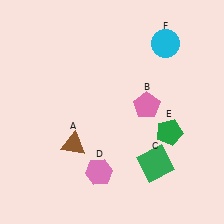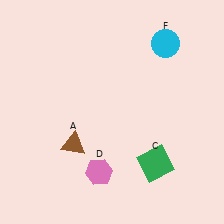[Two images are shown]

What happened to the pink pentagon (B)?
The pink pentagon (B) was removed in Image 2. It was in the top-right area of Image 1.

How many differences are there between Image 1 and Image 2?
There are 2 differences between the two images.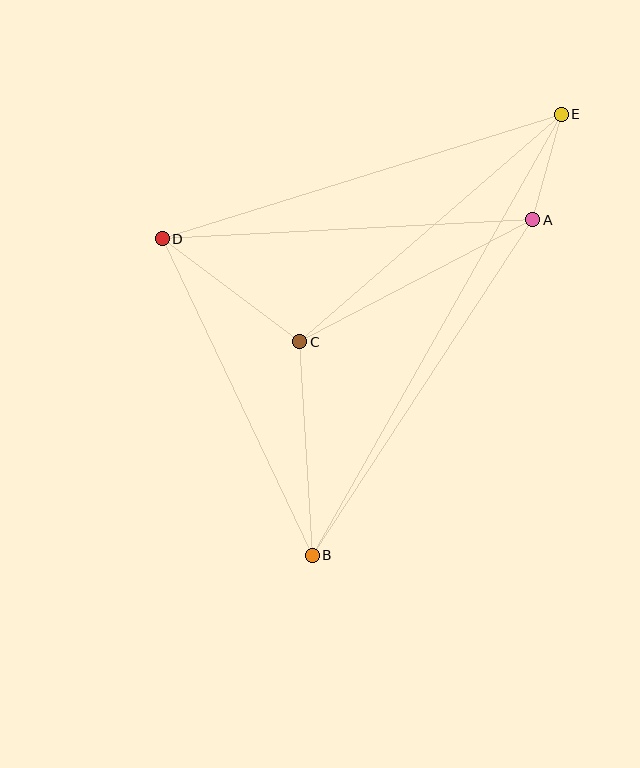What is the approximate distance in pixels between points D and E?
The distance between D and E is approximately 418 pixels.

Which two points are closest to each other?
Points A and E are closest to each other.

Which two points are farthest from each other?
Points B and E are farthest from each other.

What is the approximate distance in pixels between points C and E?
The distance between C and E is approximately 346 pixels.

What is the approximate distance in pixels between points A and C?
The distance between A and C is approximately 263 pixels.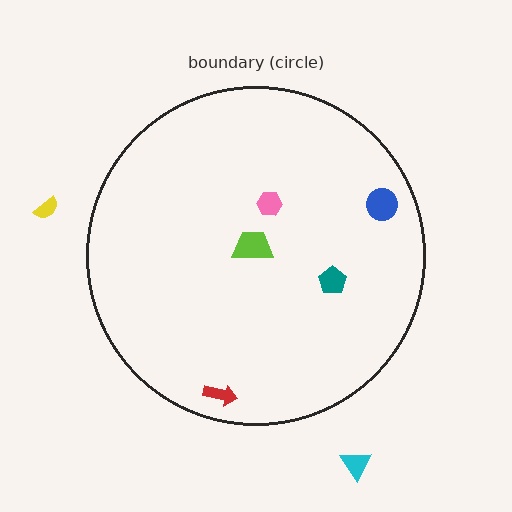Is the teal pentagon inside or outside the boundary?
Inside.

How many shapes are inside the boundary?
5 inside, 2 outside.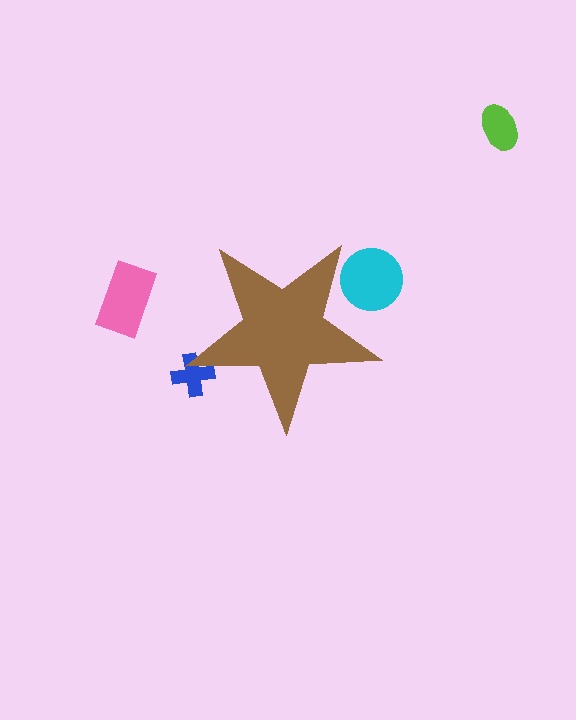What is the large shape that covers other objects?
A brown star.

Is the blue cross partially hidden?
Yes, the blue cross is partially hidden behind the brown star.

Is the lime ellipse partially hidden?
No, the lime ellipse is fully visible.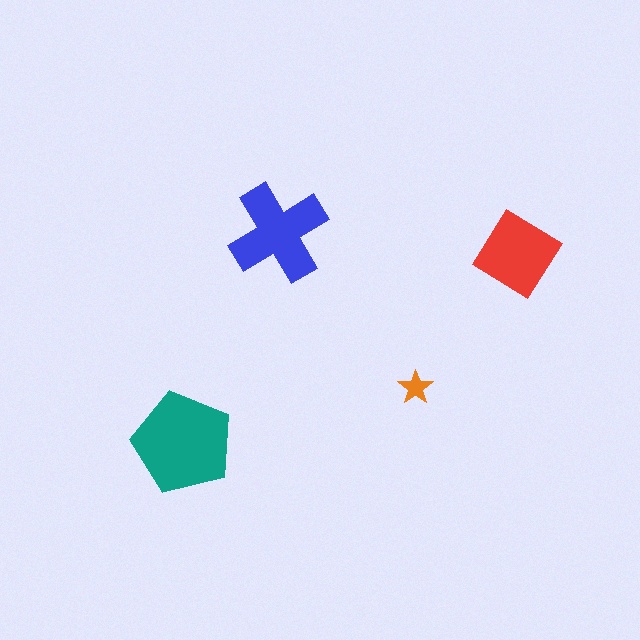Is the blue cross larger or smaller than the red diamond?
Larger.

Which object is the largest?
The teal pentagon.